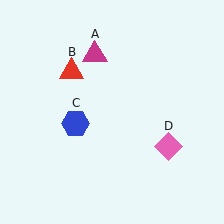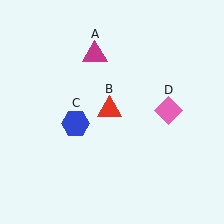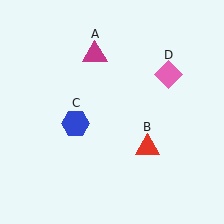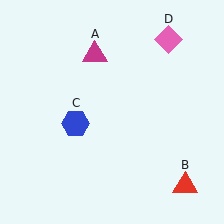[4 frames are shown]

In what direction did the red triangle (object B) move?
The red triangle (object B) moved down and to the right.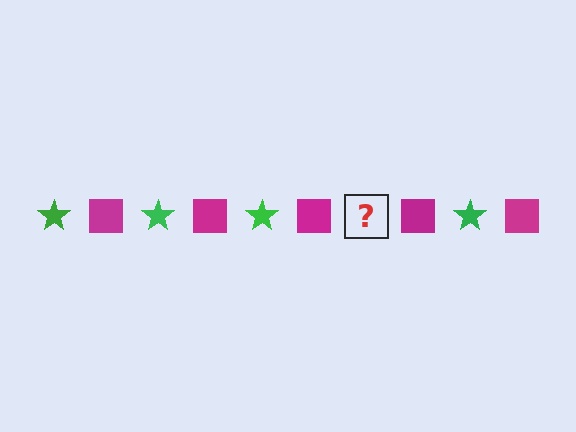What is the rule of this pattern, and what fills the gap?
The rule is that the pattern alternates between green star and magenta square. The gap should be filled with a green star.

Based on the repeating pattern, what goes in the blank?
The blank should be a green star.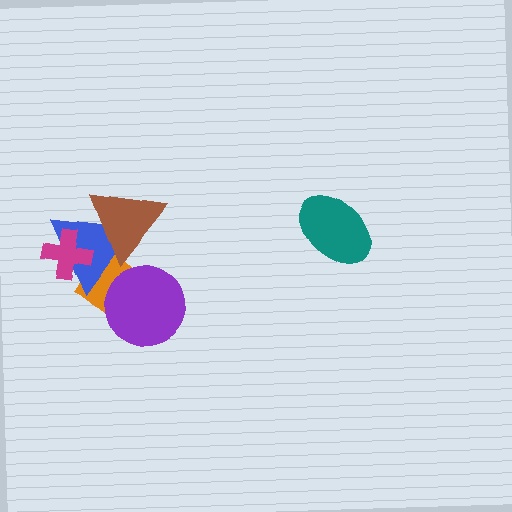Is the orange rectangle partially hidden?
Yes, it is partially covered by another shape.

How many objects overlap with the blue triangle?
3 objects overlap with the blue triangle.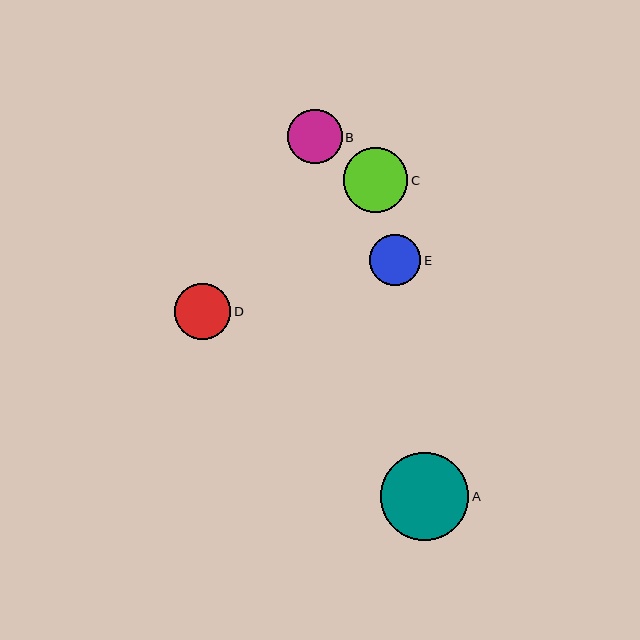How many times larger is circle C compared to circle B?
Circle C is approximately 1.2 times the size of circle B.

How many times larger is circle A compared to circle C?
Circle A is approximately 1.4 times the size of circle C.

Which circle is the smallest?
Circle E is the smallest with a size of approximately 51 pixels.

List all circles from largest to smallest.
From largest to smallest: A, C, D, B, E.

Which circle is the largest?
Circle A is the largest with a size of approximately 88 pixels.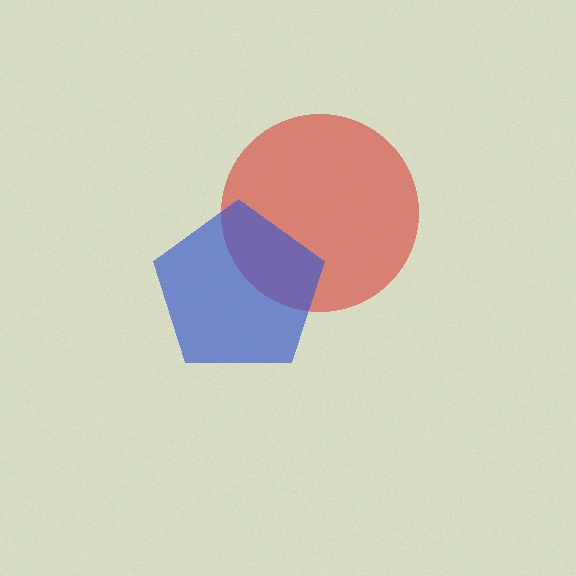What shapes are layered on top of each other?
The layered shapes are: a red circle, a blue pentagon.